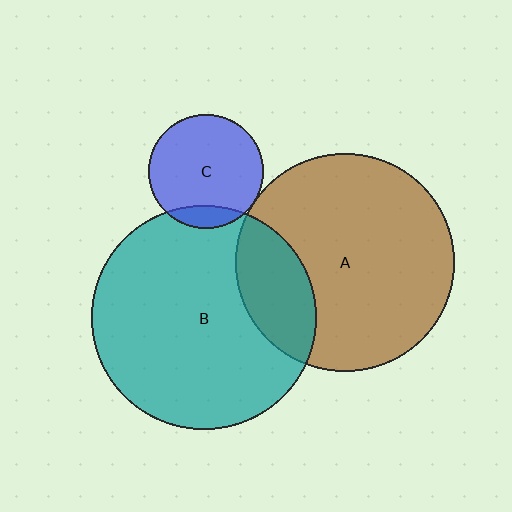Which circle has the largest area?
Circle B (teal).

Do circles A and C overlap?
Yes.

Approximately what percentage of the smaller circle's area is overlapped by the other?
Approximately 5%.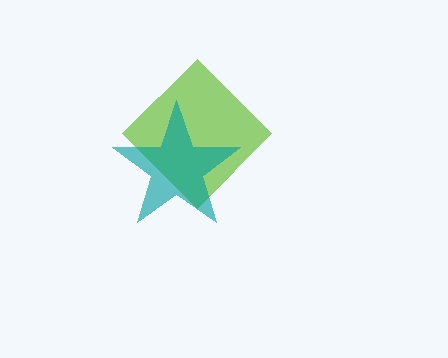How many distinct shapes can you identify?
There are 2 distinct shapes: a lime diamond, a teal star.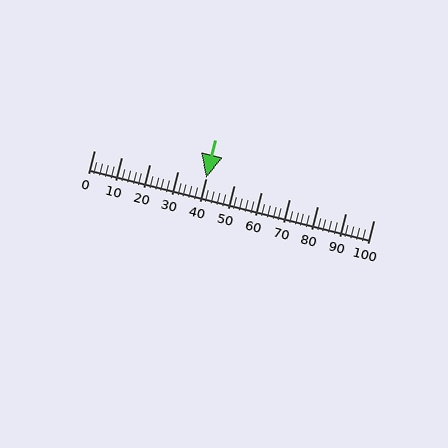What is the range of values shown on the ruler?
The ruler shows values from 0 to 100.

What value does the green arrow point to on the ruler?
The green arrow points to approximately 40.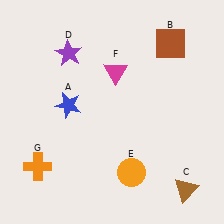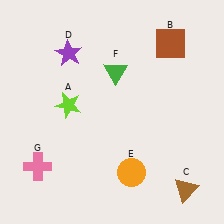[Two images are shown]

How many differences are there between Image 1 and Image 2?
There are 3 differences between the two images.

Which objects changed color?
A changed from blue to lime. F changed from magenta to green. G changed from orange to pink.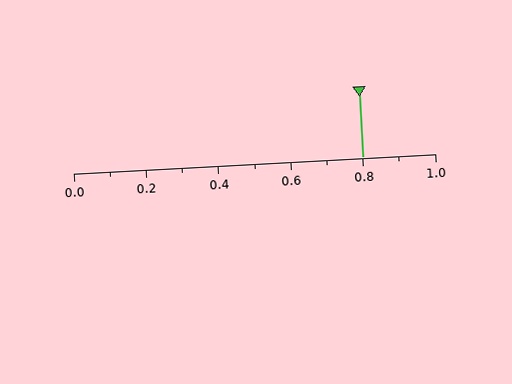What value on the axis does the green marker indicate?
The marker indicates approximately 0.8.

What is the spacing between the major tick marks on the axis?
The major ticks are spaced 0.2 apart.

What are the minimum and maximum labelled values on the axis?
The axis runs from 0.0 to 1.0.